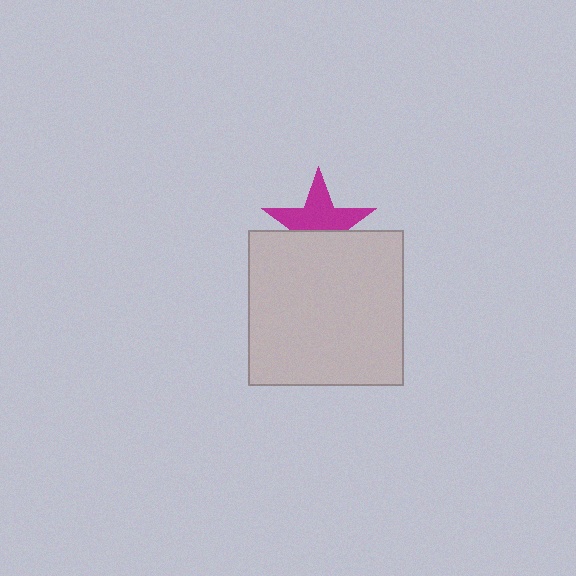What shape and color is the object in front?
The object in front is a light gray square.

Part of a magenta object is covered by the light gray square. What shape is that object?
It is a star.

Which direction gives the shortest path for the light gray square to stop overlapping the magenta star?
Moving down gives the shortest separation.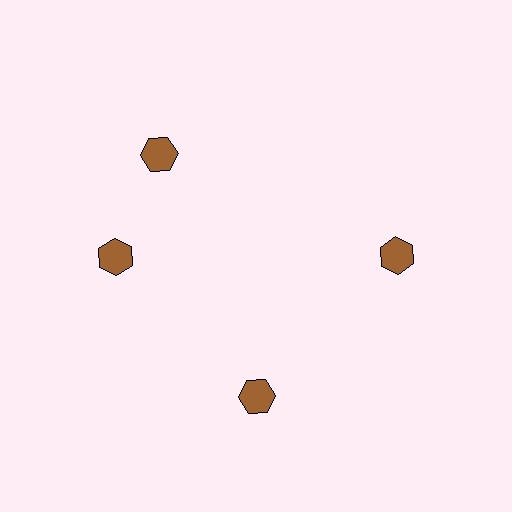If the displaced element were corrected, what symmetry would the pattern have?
It would have 4-fold rotational symmetry — the pattern would map onto itself every 90 degrees.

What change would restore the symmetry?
The symmetry would be restored by rotating it back into even spacing with its neighbors so that all 4 hexagons sit at equal angles and equal distance from the center.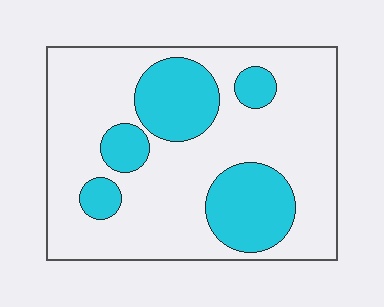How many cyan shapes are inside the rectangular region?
5.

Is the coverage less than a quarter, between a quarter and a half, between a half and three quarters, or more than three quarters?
Between a quarter and a half.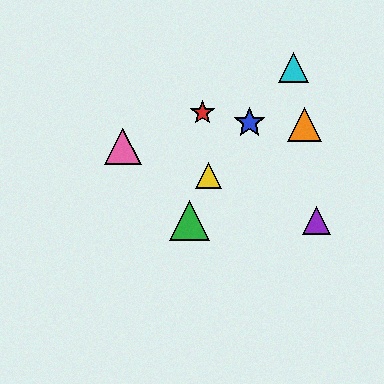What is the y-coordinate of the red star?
The red star is at y≈113.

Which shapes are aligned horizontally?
The green triangle, the purple triangle are aligned horizontally.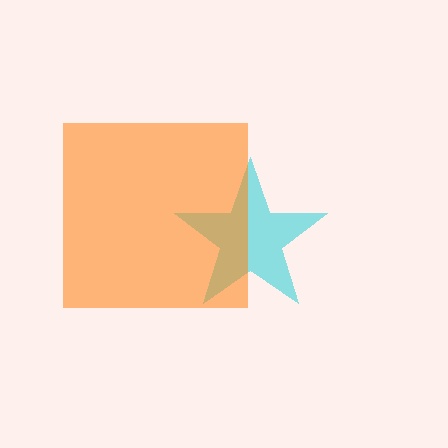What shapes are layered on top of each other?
The layered shapes are: a cyan star, an orange square.